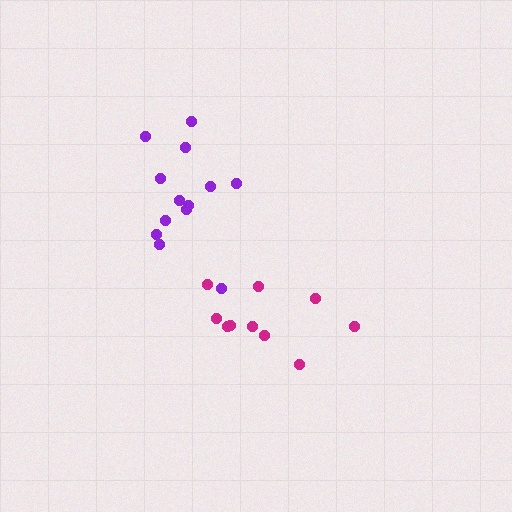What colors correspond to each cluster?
The clusters are colored: magenta, purple.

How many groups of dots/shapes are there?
There are 2 groups.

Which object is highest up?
The purple cluster is topmost.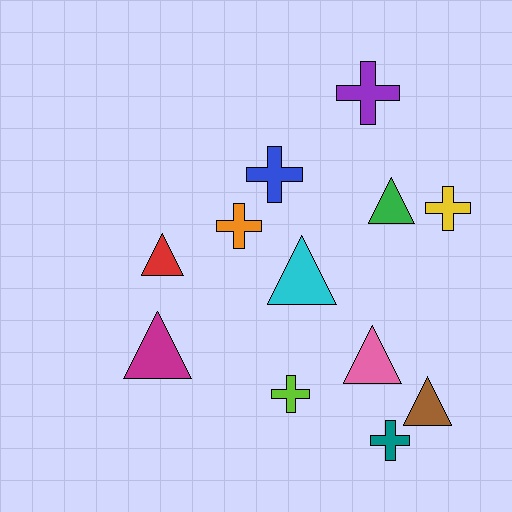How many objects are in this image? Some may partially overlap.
There are 12 objects.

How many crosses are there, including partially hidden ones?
There are 6 crosses.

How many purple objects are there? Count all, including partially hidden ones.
There is 1 purple object.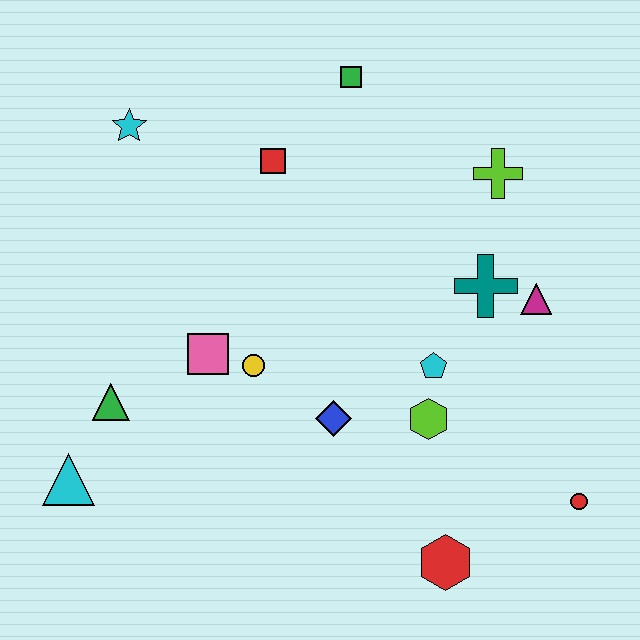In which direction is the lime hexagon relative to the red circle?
The lime hexagon is to the left of the red circle.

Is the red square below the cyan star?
Yes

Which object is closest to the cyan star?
The red square is closest to the cyan star.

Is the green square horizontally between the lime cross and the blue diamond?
Yes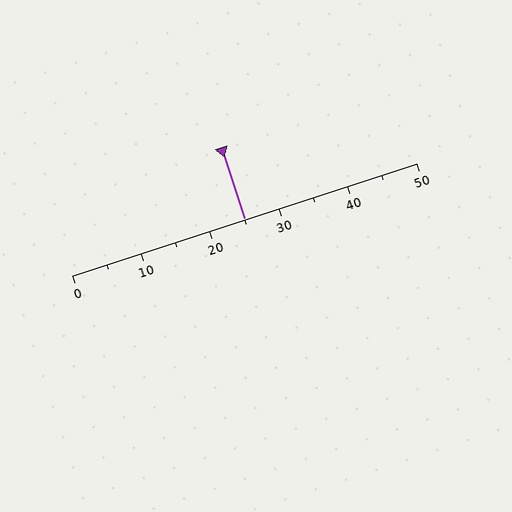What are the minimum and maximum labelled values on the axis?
The axis runs from 0 to 50.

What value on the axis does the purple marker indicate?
The marker indicates approximately 25.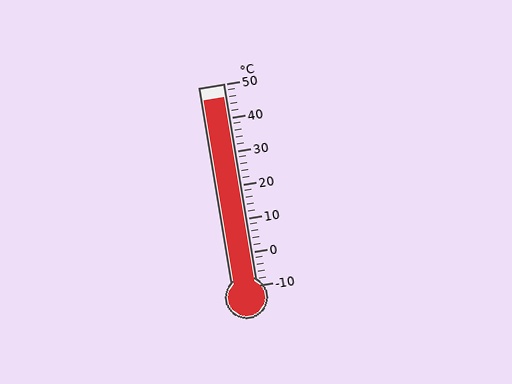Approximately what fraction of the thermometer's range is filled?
The thermometer is filled to approximately 95% of its range.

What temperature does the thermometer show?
The thermometer shows approximately 46°C.